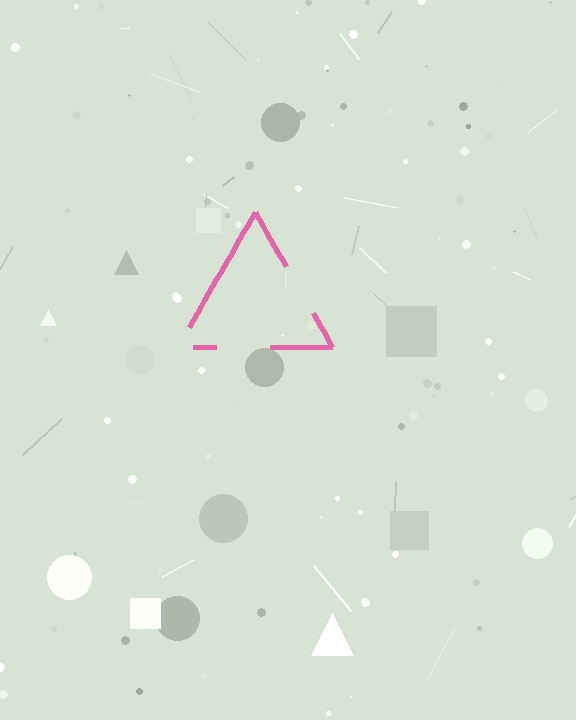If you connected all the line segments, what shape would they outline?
They would outline a triangle.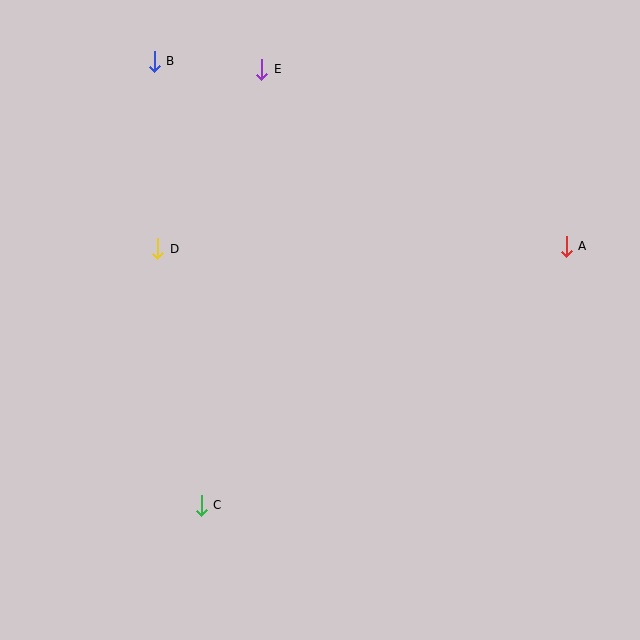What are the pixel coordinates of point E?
Point E is at (262, 69).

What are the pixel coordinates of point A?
Point A is at (566, 246).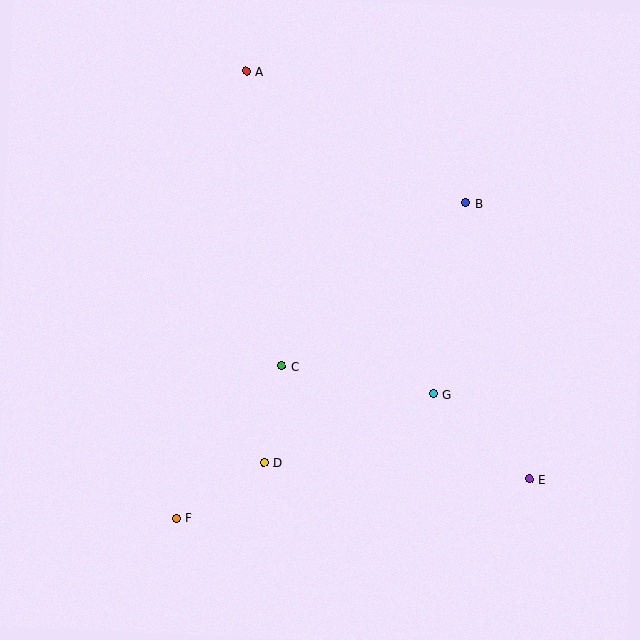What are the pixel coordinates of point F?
Point F is at (176, 518).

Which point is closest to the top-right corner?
Point B is closest to the top-right corner.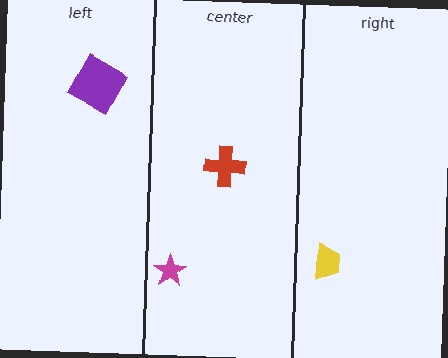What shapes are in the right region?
The yellow trapezoid.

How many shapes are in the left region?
1.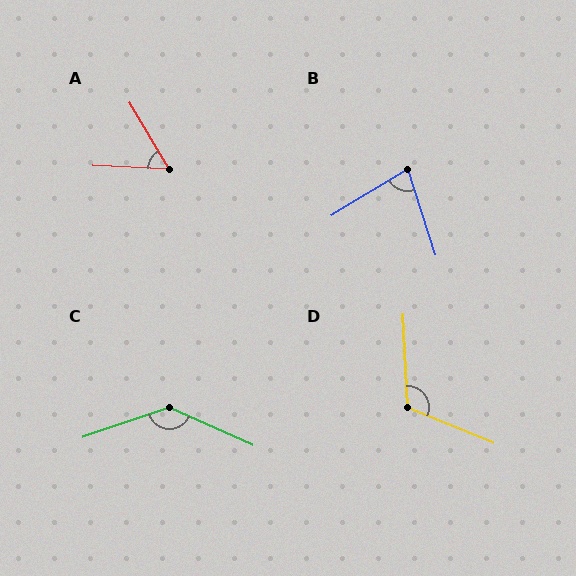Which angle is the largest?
C, at approximately 137 degrees.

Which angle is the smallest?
A, at approximately 57 degrees.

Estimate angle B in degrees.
Approximately 76 degrees.